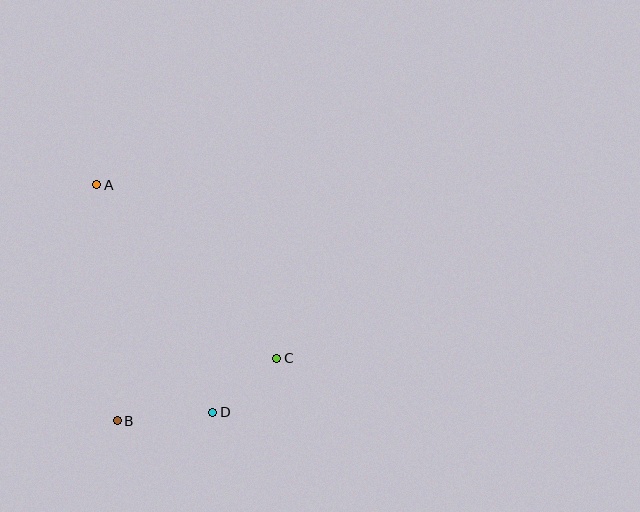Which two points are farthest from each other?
Points A and D are farthest from each other.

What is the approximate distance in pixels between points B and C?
The distance between B and C is approximately 171 pixels.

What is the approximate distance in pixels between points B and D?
The distance between B and D is approximately 95 pixels.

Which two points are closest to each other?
Points C and D are closest to each other.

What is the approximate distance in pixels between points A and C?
The distance between A and C is approximately 250 pixels.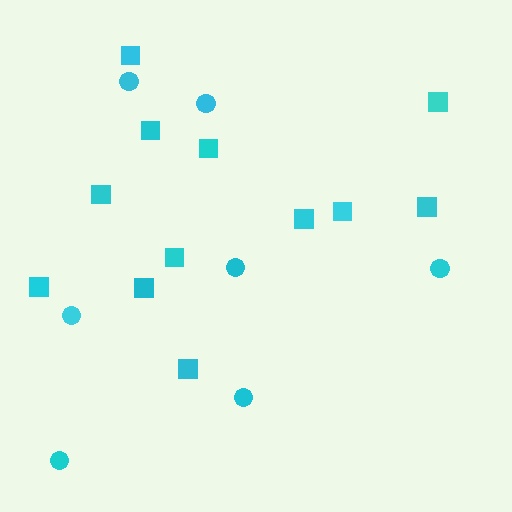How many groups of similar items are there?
There are 2 groups: one group of circles (7) and one group of squares (12).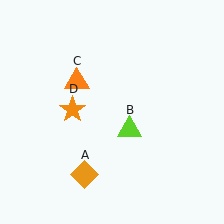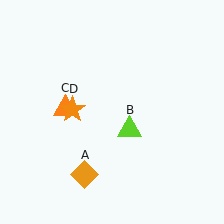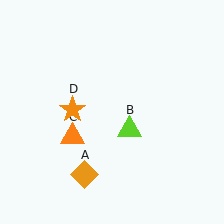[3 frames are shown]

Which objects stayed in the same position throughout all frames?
Orange diamond (object A) and lime triangle (object B) and orange star (object D) remained stationary.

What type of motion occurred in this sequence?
The orange triangle (object C) rotated counterclockwise around the center of the scene.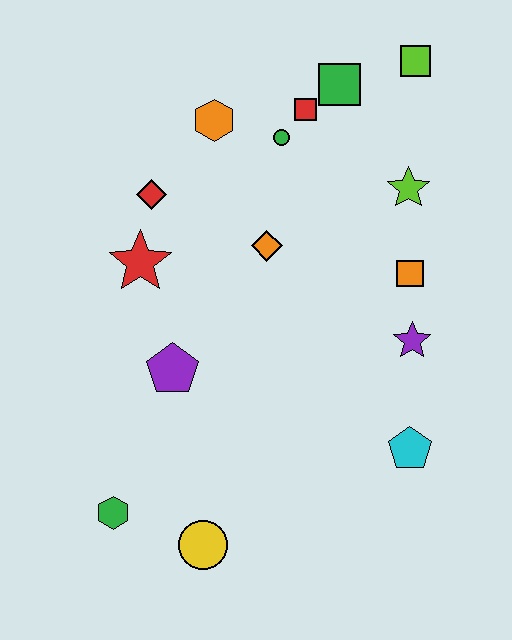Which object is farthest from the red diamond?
The cyan pentagon is farthest from the red diamond.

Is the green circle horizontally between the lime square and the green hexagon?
Yes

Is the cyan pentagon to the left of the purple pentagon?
No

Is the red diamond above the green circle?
No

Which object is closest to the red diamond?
The red star is closest to the red diamond.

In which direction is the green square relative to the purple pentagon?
The green square is above the purple pentagon.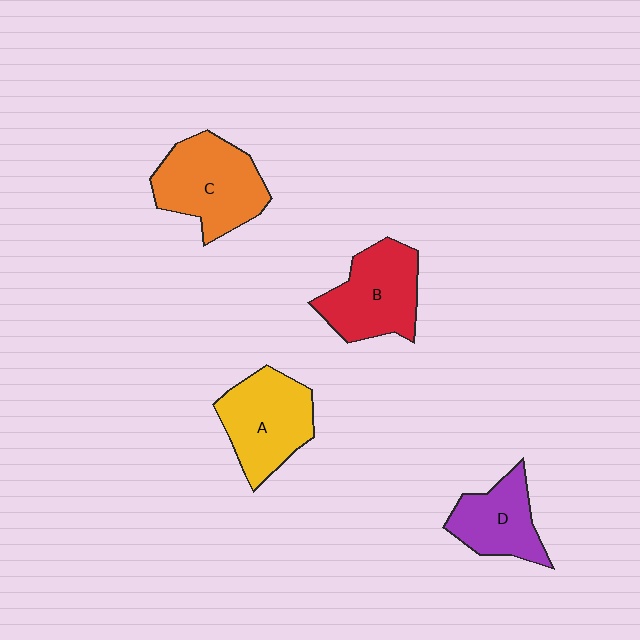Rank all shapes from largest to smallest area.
From largest to smallest: C (orange), A (yellow), B (red), D (purple).